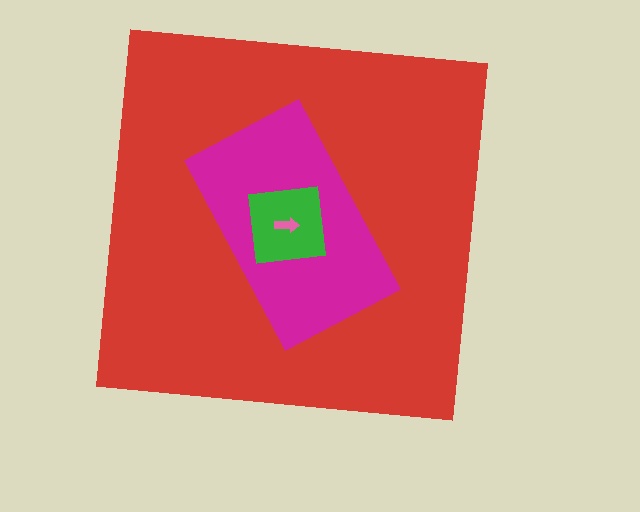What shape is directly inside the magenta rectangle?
The green square.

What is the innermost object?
The pink arrow.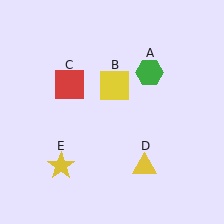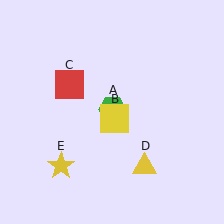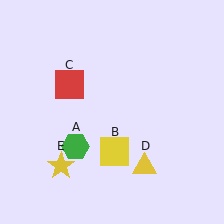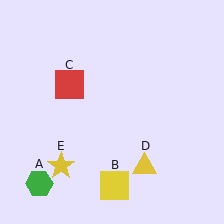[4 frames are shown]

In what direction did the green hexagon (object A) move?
The green hexagon (object A) moved down and to the left.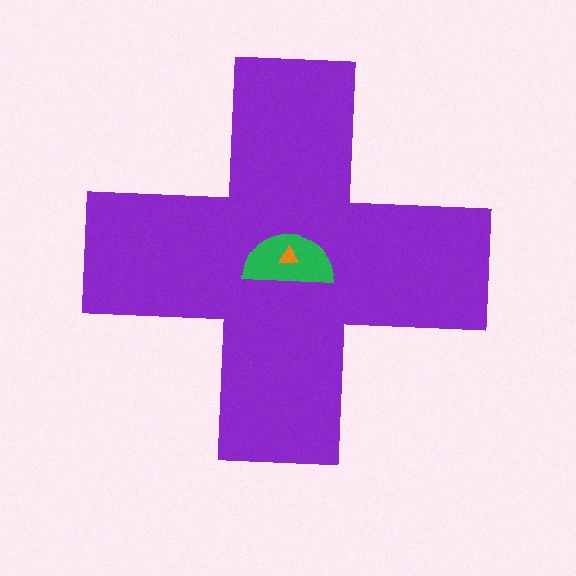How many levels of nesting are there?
3.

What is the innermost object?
The orange triangle.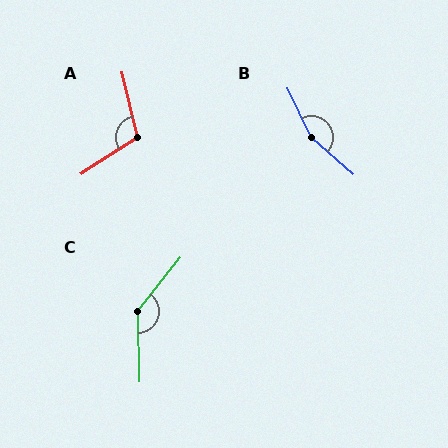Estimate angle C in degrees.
Approximately 140 degrees.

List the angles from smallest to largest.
A (110°), C (140°), B (156°).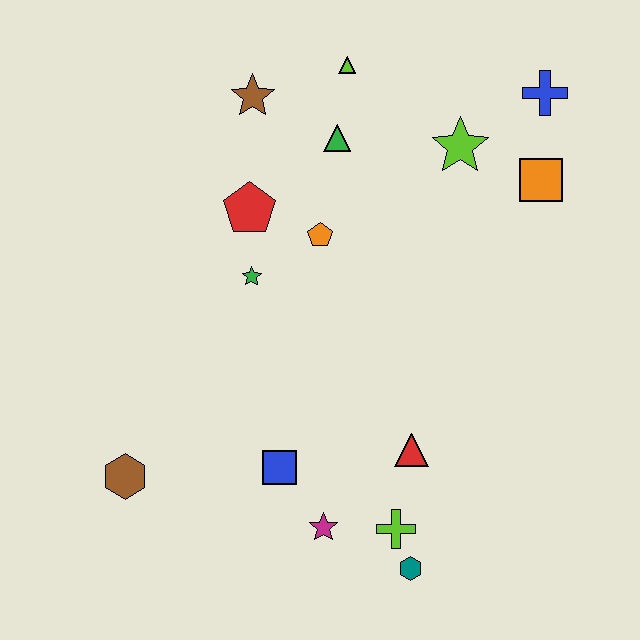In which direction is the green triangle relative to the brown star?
The green triangle is to the right of the brown star.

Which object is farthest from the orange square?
The brown hexagon is farthest from the orange square.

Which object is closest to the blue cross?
The orange square is closest to the blue cross.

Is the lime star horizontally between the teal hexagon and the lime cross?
No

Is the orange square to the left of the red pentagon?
No